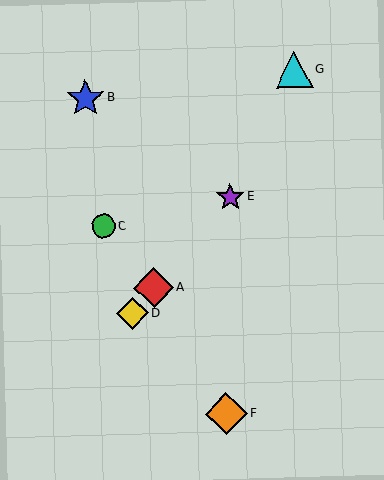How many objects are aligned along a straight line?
3 objects (A, D, E) are aligned along a straight line.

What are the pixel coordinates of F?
Object F is at (226, 414).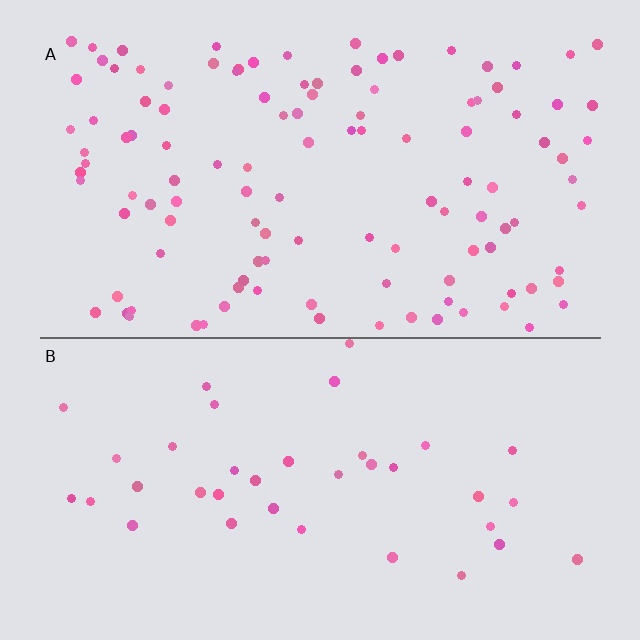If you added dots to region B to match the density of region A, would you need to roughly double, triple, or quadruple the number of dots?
Approximately triple.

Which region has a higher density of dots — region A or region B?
A (the top).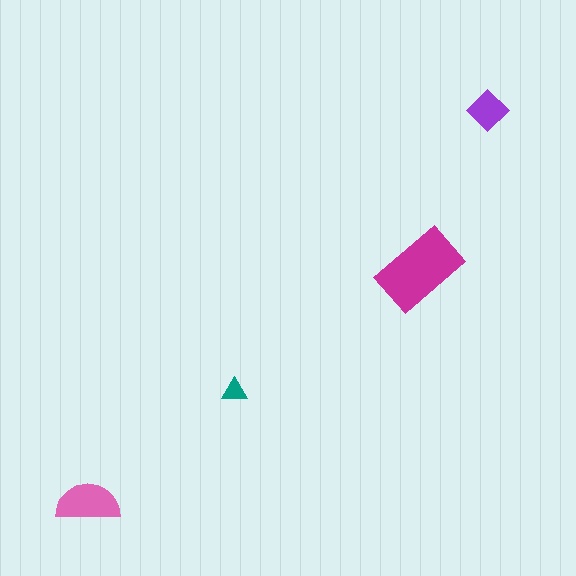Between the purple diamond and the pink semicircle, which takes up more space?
The pink semicircle.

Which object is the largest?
The magenta rectangle.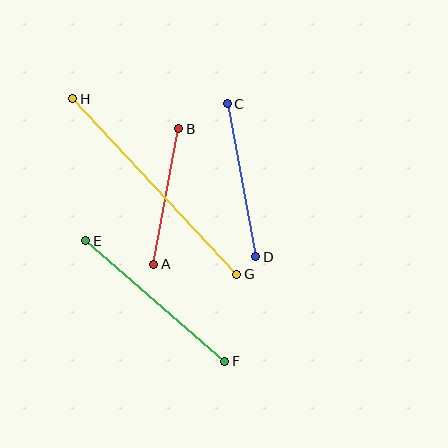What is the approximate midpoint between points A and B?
The midpoint is at approximately (166, 197) pixels.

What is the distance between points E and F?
The distance is approximately 184 pixels.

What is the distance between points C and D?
The distance is approximately 155 pixels.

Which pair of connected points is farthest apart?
Points G and H are farthest apart.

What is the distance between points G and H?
The distance is approximately 240 pixels.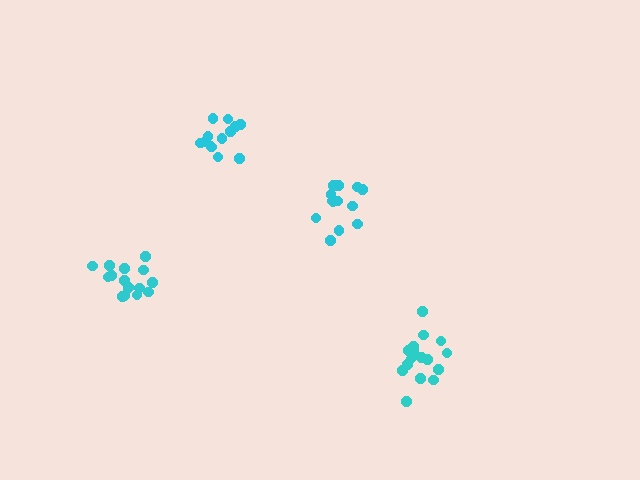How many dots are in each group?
Group 1: 13 dots, Group 2: 13 dots, Group 3: 15 dots, Group 4: 16 dots (57 total).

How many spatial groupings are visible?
There are 4 spatial groupings.